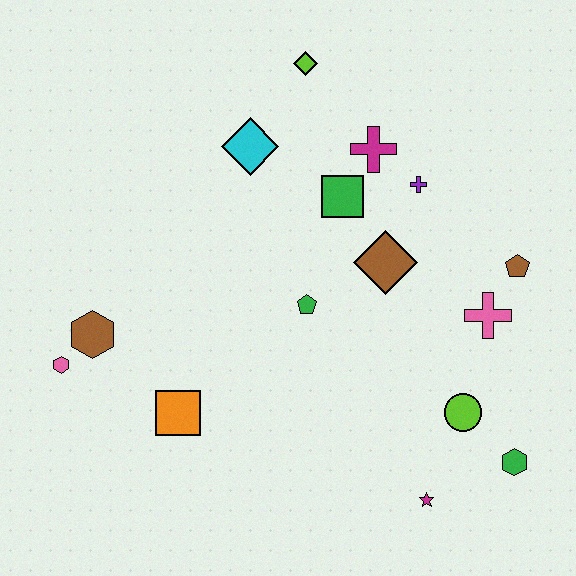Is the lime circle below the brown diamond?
Yes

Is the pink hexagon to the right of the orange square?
No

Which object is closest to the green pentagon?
The brown diamond is closest to the green pentagon.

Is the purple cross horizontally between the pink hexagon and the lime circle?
Yes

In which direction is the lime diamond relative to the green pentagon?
The lime diamond is above the green pentagon.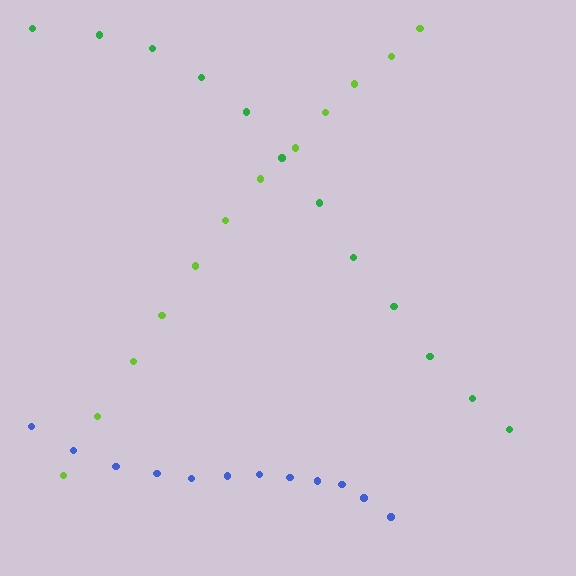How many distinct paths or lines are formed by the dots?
There are 3 distinct paths.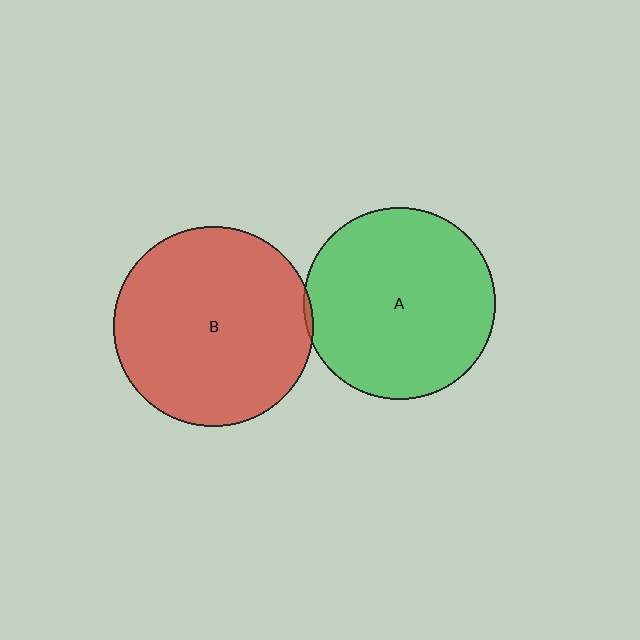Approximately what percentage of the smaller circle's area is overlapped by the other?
Approximately 5%.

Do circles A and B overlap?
Yes.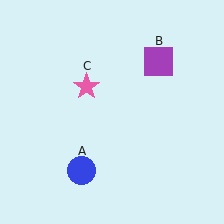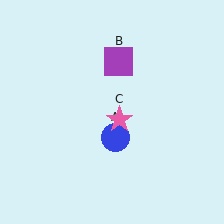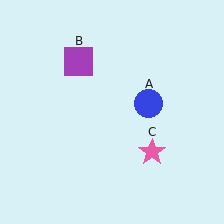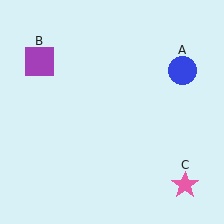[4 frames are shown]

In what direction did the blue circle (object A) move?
The blue circle (object A) moved up and to the right.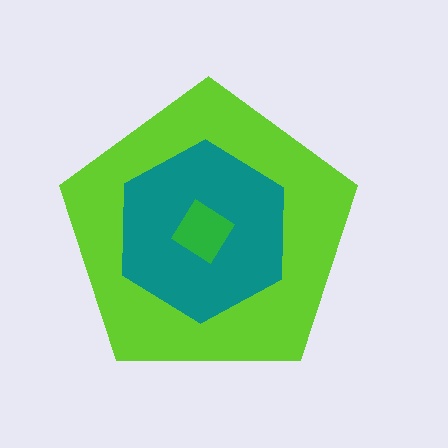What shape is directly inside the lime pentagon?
The teal hexagon.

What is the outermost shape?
The lime pentagon.